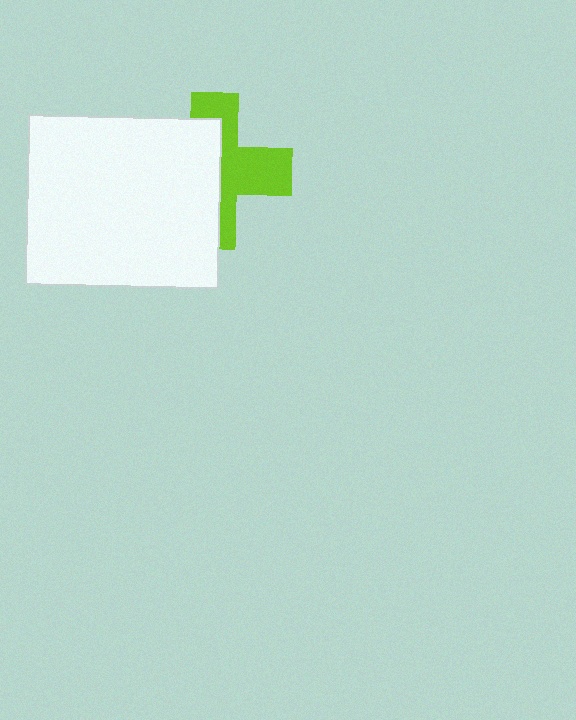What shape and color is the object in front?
The object in front is a white rectangle.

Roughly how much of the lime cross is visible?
About half of it is visible (roughly 46%).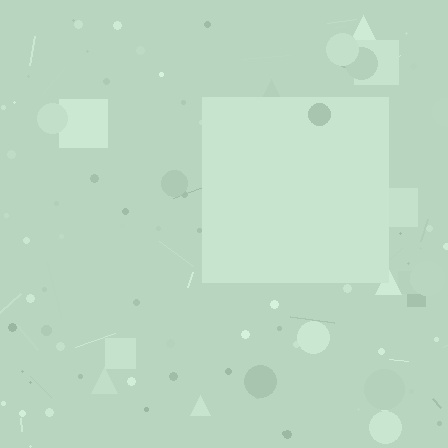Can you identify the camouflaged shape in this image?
The camouflaged shape is a square.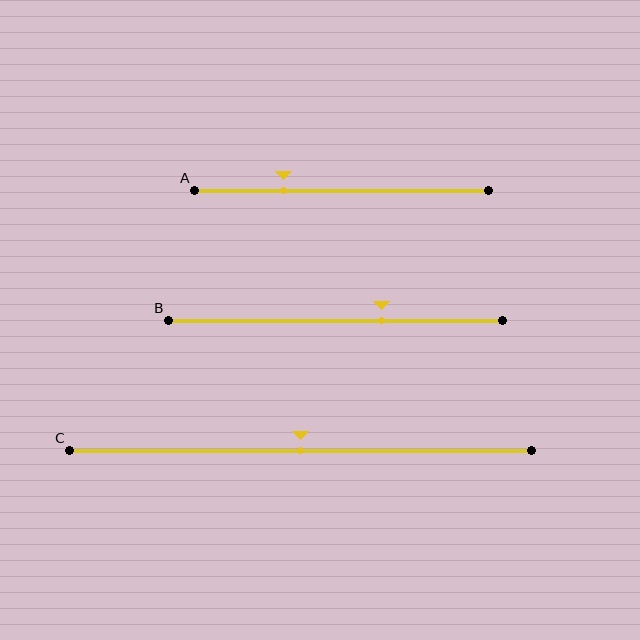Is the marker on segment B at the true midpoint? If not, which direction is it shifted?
No, the marker on segment B is shifted to the right by about 14% of the segment length.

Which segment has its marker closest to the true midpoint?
Segment C has its marker closest to the true midpoint.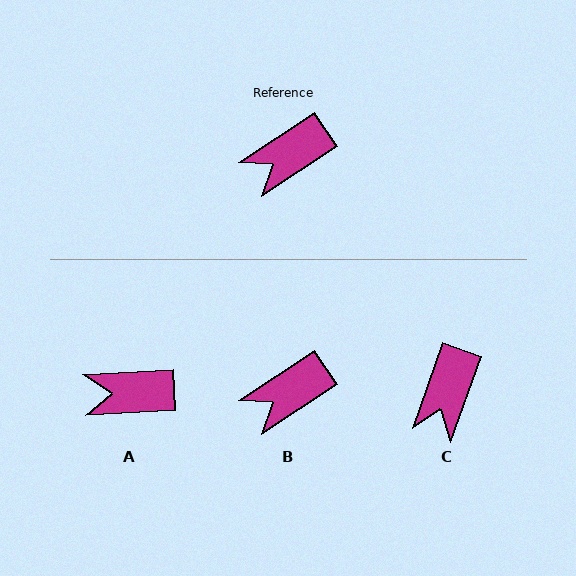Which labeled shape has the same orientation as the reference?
B.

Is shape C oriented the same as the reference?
No, it is off by about 37 degrees.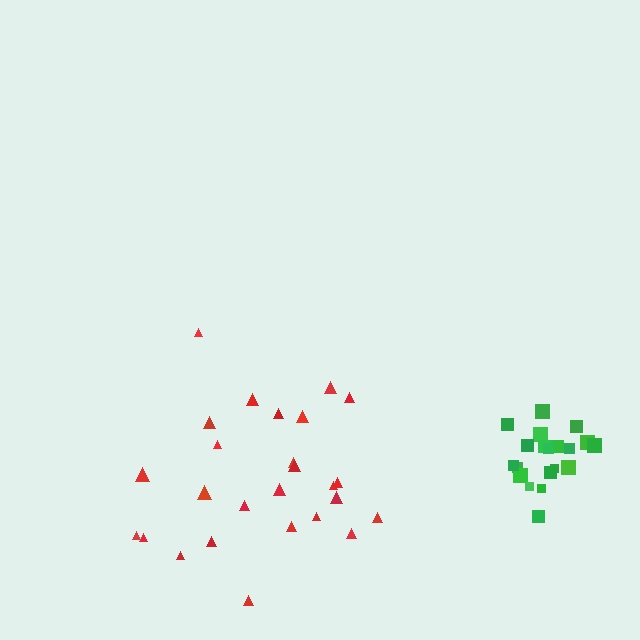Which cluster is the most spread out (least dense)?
Red.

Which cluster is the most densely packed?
Green.